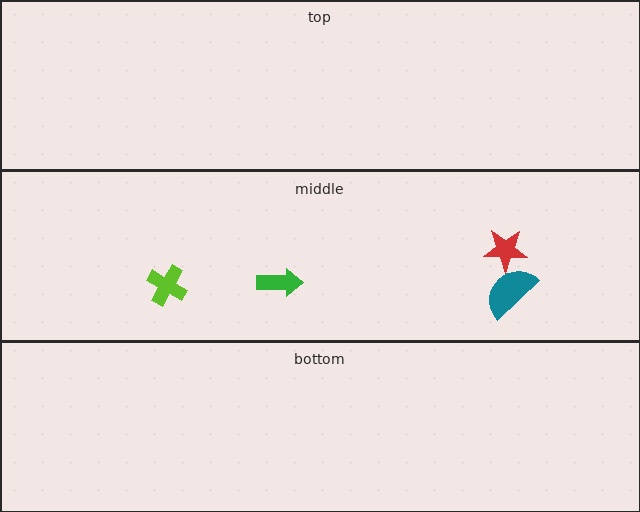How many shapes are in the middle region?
4.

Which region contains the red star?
The middle region.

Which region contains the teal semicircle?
The middle region.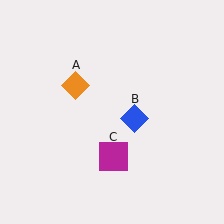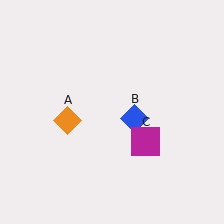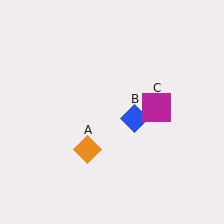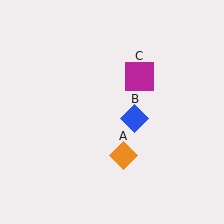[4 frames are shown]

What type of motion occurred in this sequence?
The orange diamond (object A), magenta square (object C) rotated counterclockwise around the center of the scene.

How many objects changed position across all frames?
2 objects changed position: orange diamond (object A), magenta square (object C).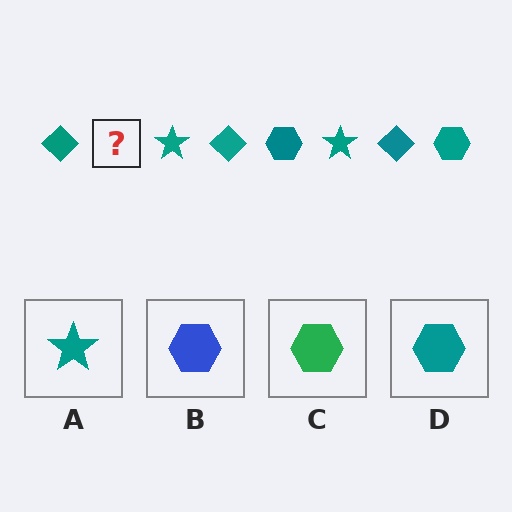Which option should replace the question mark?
Option D.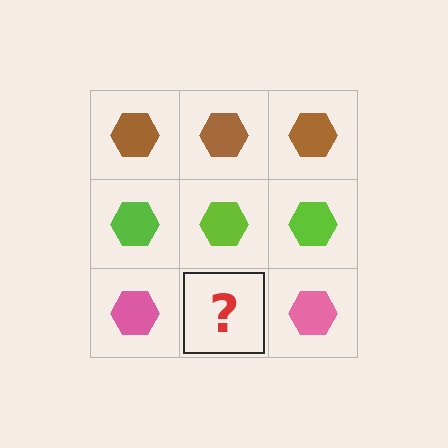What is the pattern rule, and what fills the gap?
The rule is that each row has a consistent color. The gap should be filled with a pink hexagon.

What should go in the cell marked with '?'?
The missing cell should contain a pink hexagon.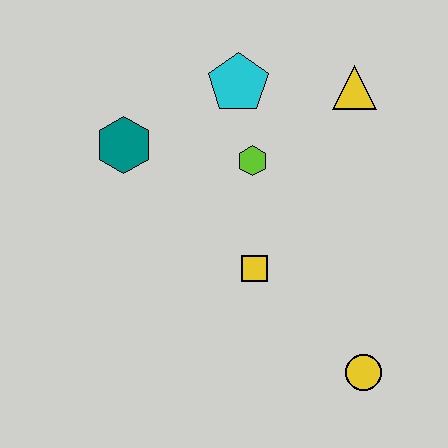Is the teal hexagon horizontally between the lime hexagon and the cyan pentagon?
No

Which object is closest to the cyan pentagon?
The lime hexagon is closest to the cyan pentagon.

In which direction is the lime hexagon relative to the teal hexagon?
The lime hexagon is to the right of the teal hexagon.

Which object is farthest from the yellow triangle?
The yellow circle is farthest from the yellow triangle.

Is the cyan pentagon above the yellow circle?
Yes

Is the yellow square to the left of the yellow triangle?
Yes